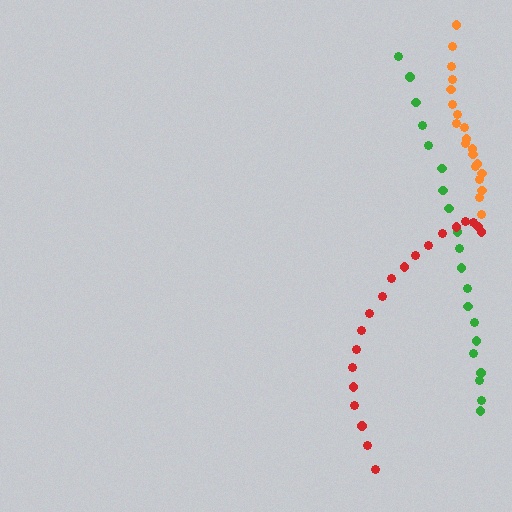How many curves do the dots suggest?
There are 3 distinct paths.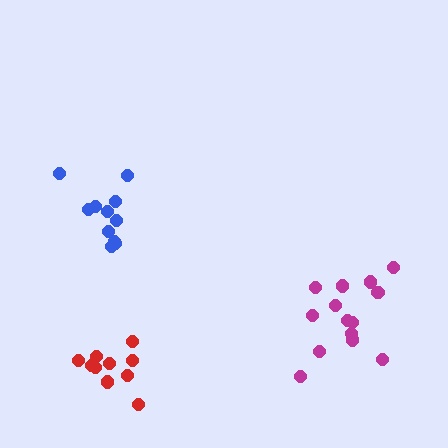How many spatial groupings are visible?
There are 3 spatial groupings.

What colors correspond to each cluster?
The clusters are colored: blue, red, magenta.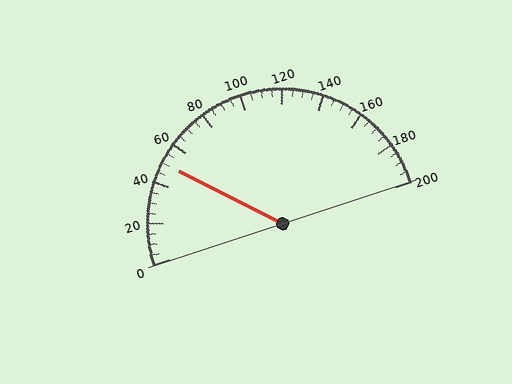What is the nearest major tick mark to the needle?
The nearest major tick mark is 40.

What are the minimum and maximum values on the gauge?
The gauge ranges from 0 to 200.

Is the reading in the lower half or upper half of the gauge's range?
The reading is in the lower half of the range (0 to 200).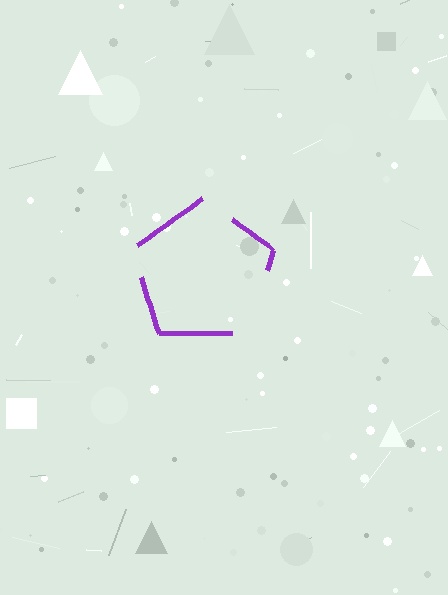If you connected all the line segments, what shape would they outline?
They would outline a pentagon.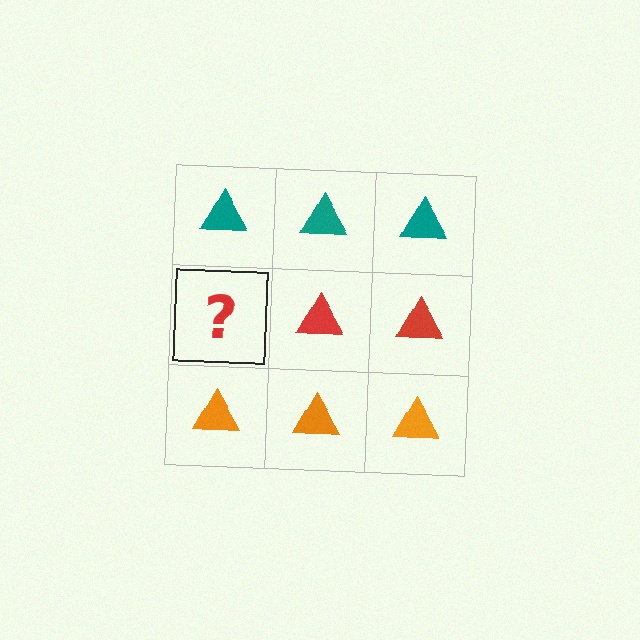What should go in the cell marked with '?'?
The missing cell should contain a red triangle.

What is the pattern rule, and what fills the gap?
The rule is that each row has a consistent color. The gap should be filled with a red triangle.